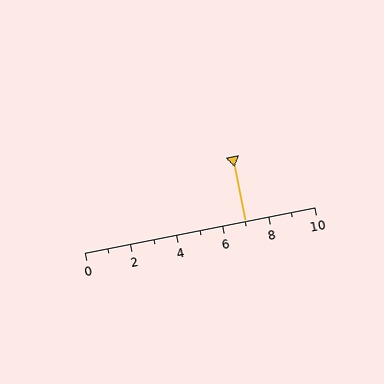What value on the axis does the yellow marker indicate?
The marker indicates approximately 7.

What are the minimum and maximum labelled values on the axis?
The axis runs from 0 to 10.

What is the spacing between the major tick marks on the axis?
The major ticks are spaced 2 apart.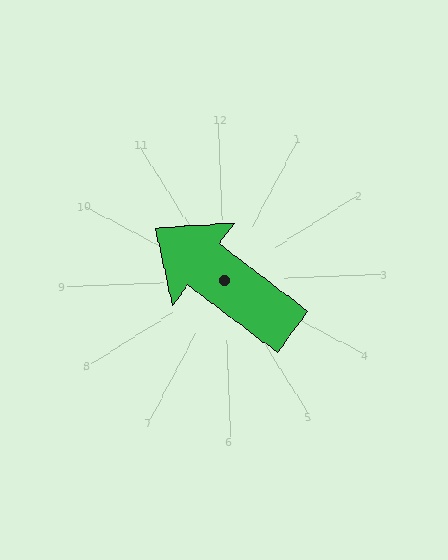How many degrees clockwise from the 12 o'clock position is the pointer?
Approximately 309 degrees.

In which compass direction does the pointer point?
Northwest.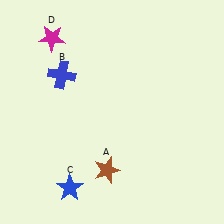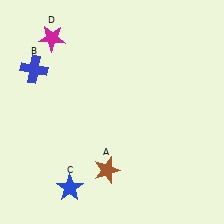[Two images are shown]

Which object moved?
The blue cross (B) moved left.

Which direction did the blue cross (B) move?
The blue cross (B) moved left.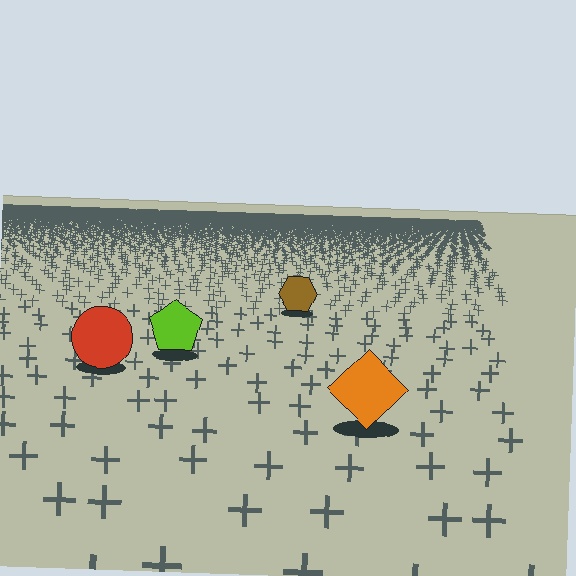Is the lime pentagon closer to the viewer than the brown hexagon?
Yes. The lime pentagon is closer — you can tell from the texture gradient: the ground texture is coarser near it.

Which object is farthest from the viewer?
The brown hexagon is farthest from the viewer. It appears smaller and the ground texture around it is denser.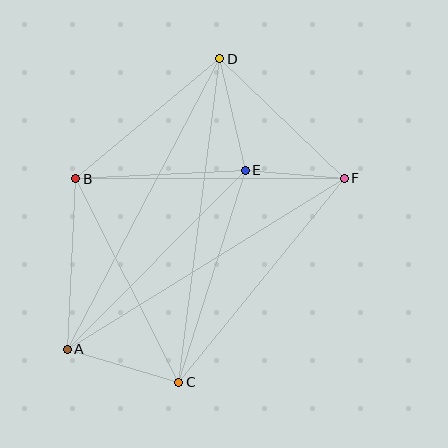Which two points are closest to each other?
Points E and F are closest to each other.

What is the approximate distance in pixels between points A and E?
The distance between A and E is approximately 253 pixels.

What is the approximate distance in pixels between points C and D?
The distance between C and D is approximately 326 pixels.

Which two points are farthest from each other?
Points A and D are farthest from each other.